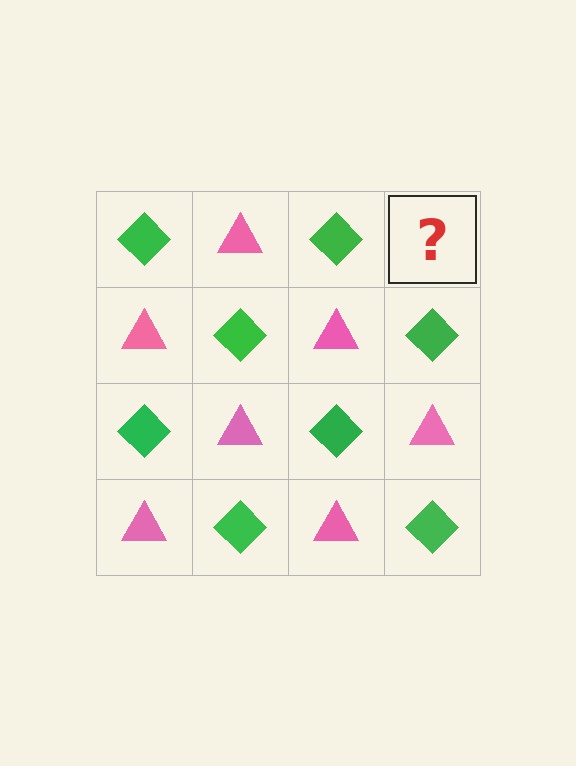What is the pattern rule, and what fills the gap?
The rule is that it alternates green diamond and pink triangle in a checkerboard pattern. The gap should be filled with a pink triangle.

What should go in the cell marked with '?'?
The missing cell should contain a pink triangle.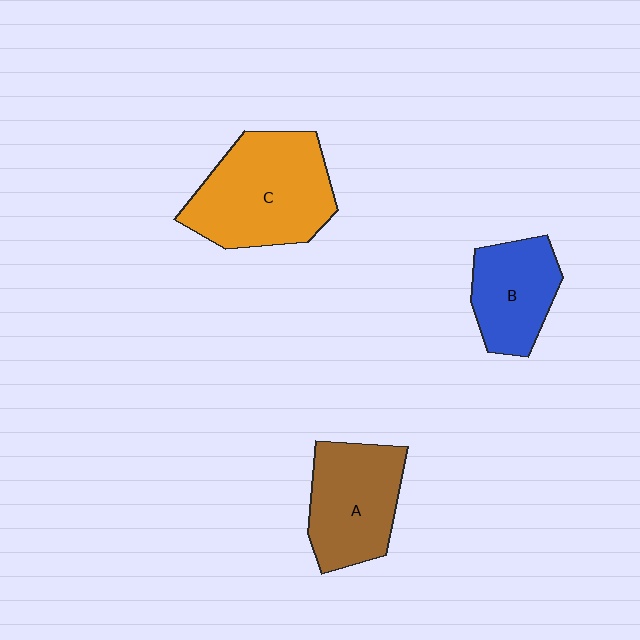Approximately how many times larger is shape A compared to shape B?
Approximately 1.2 times.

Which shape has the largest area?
Shape C (orange).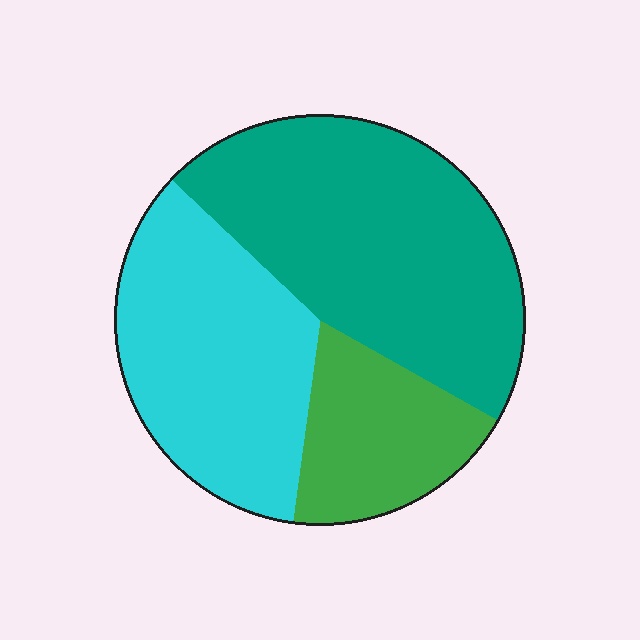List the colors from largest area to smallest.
From largest to smallest: teal, cyan, green.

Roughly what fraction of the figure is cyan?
Cyan takes up about one third (1/3) of the figure.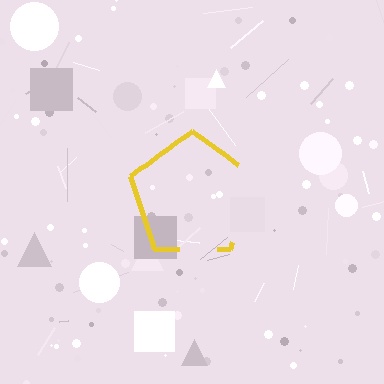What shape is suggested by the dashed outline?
The dashed outline suggests a pentagon.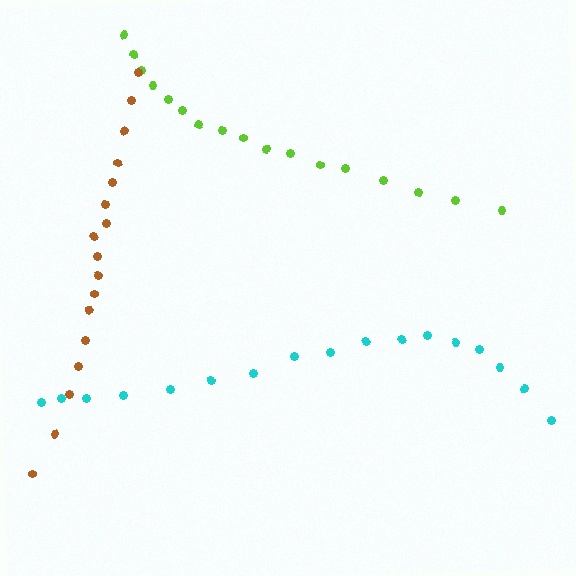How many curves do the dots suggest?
There are 3 distinct paths.